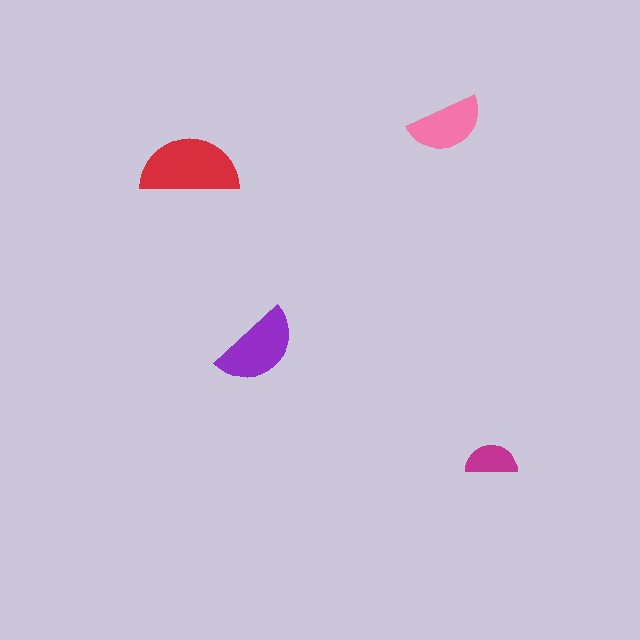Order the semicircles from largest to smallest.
the red one, the purple one, the pink one, the magenta one.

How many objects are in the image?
There are 4 objects in the image.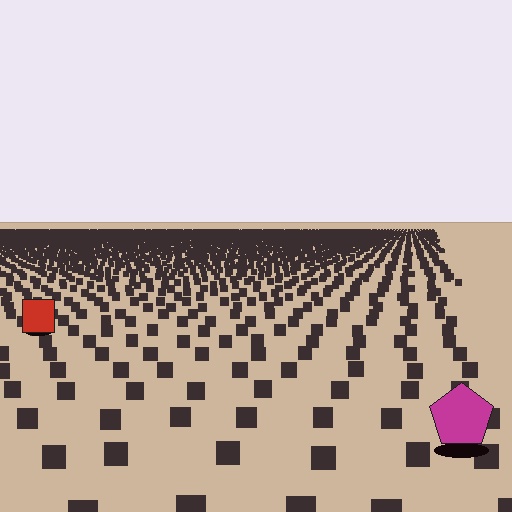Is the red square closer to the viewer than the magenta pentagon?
No. The magenta pentagon is closer — you can tell from the texture gradient: the ground texture is coarser near it.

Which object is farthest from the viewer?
The red square is farthest from the viewer. It appears smaller and the ground texture around it is denser.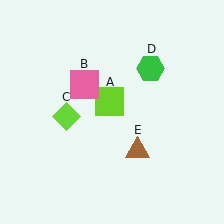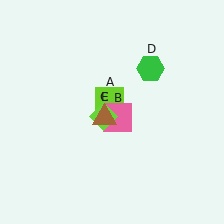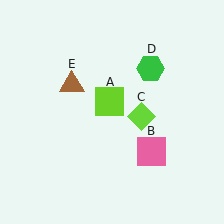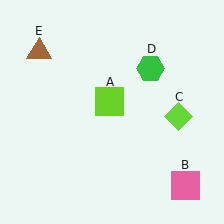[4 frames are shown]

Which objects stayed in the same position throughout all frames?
Lime square (object A) and green hexagon (object D) remained stationary.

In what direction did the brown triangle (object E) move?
The brown triangle (object E) moved up and to the left.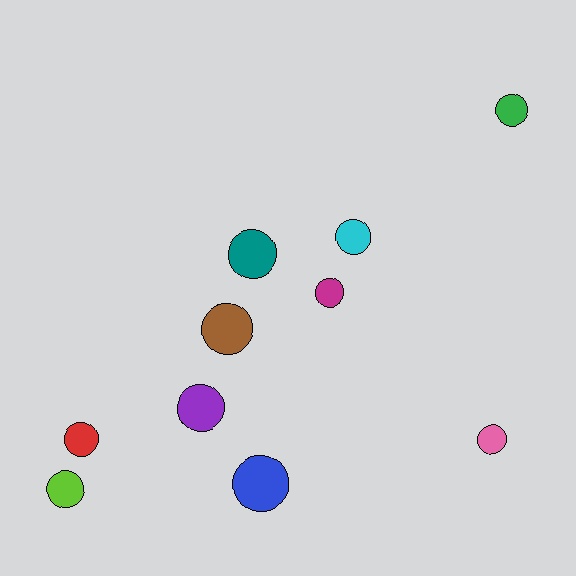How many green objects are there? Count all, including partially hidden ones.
There is 1 green object.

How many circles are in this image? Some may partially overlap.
There are 10 circles.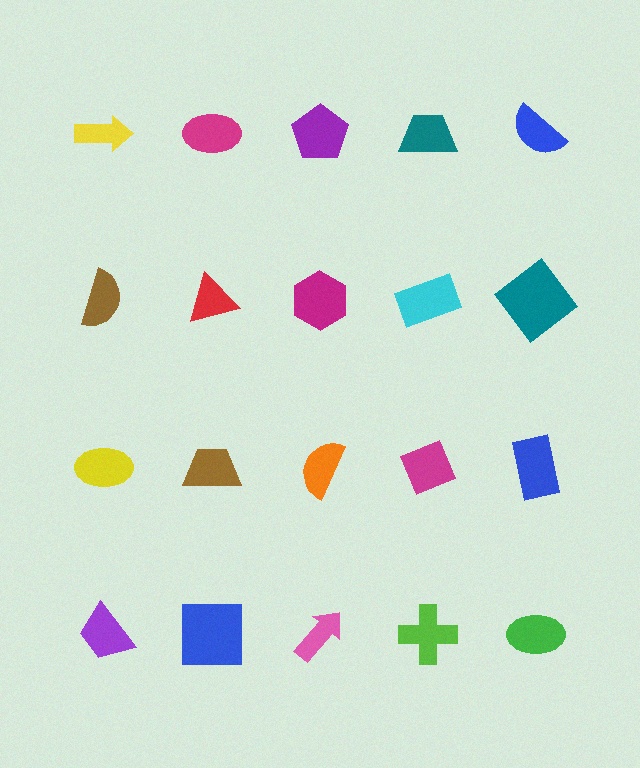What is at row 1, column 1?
A yellow arrow.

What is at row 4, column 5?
A green ellipse.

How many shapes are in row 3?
5 shapes.